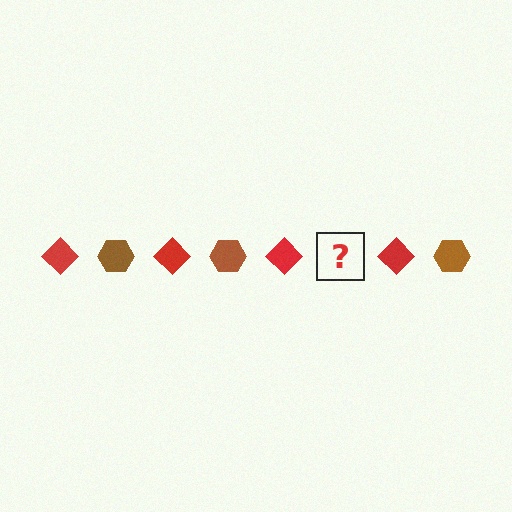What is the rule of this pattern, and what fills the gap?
The rule is that the pattern alternates between red diamond and brown hexagon. The gap should be filled with a brown hexagon.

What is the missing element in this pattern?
The missing element is a brown hexagon.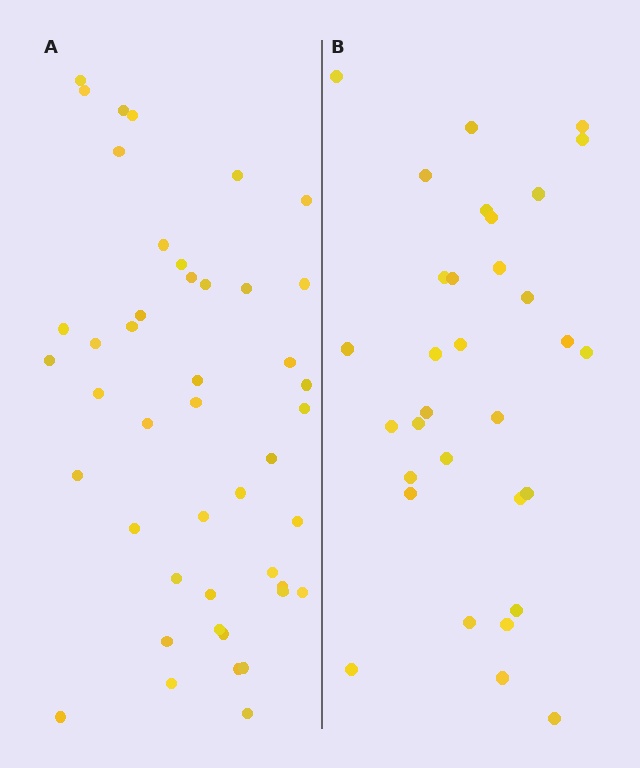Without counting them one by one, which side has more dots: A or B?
Region A (the left region) has more dots.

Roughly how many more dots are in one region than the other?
Region A has approximately 15 more dots than region B.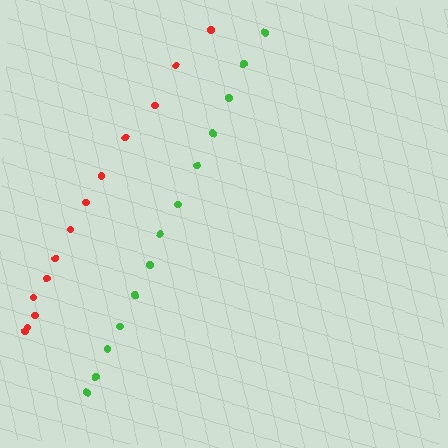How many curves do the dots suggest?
There are 2 distinct paths.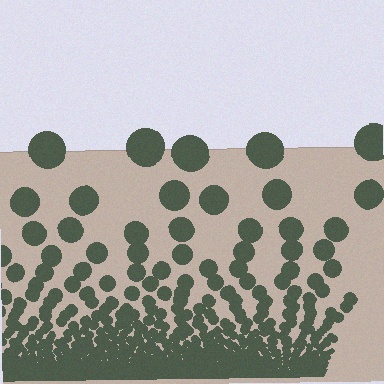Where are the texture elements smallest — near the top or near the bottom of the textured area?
Near the bottom.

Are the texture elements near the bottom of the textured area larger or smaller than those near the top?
Smaller. The gradient is inverted — elements near the bottom are smaller and denser.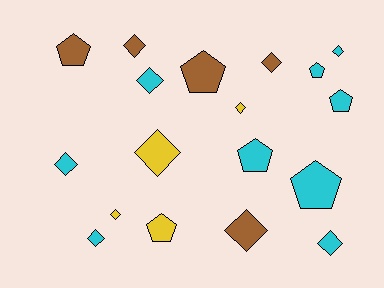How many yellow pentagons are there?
There is 1 yellow pentagon.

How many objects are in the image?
There are 18 objects.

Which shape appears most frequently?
Diamond, with 11 objects.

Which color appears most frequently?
Cyan, with 9 objects.